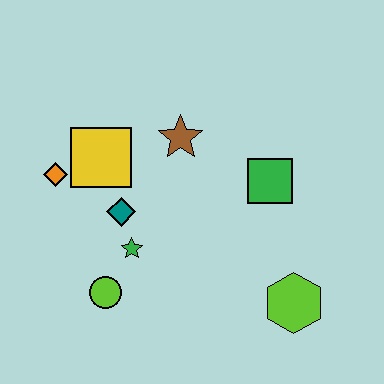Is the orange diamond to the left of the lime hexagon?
Yes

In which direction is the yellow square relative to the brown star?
The yellow square is to the left of the brown star.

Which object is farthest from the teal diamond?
The lime hexagon is farthest from the teal diamond.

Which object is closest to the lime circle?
The green star is closest to the lime circle.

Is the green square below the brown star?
Yes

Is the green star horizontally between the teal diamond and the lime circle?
No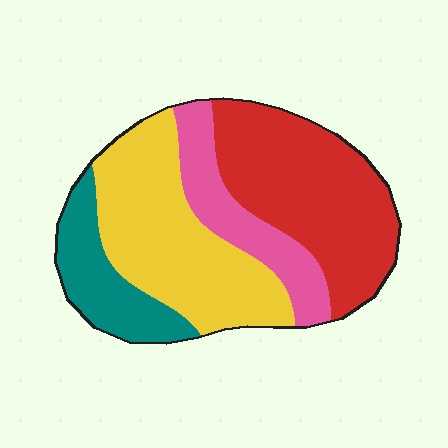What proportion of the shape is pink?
Pink covers roughly 15% of the shape.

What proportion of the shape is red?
Red covers about 35% of the shape.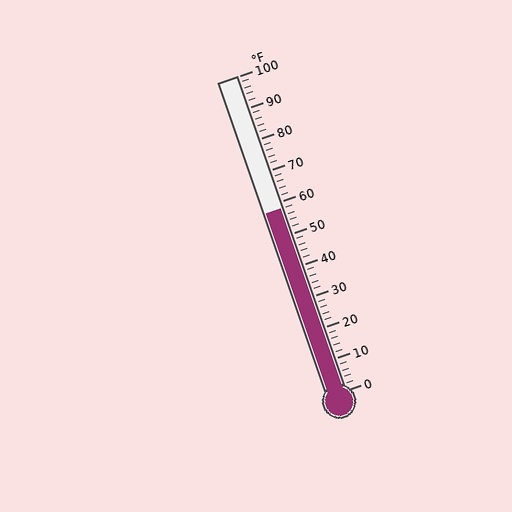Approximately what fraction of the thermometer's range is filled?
The thermometer is filled to approximately 60% of its range.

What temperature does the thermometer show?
The thermometer shows approximately 58°F.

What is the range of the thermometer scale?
The thermometer scale ranges from 0°F to 100°F.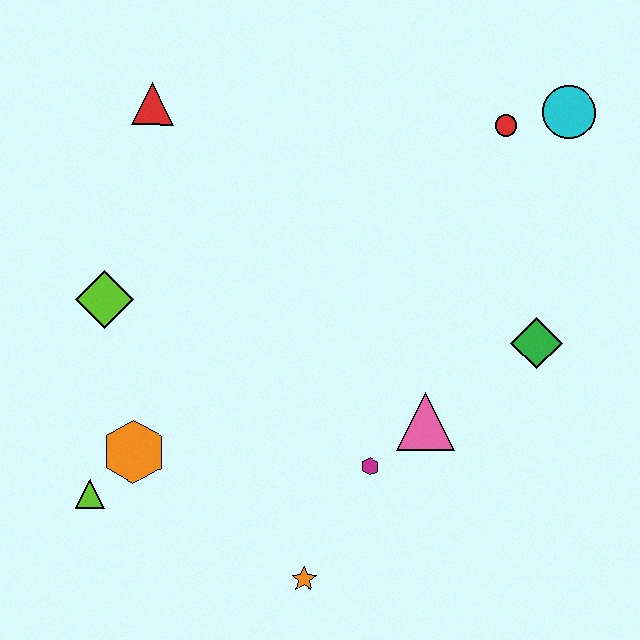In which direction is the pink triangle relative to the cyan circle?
The pink triangle is below the cyan circle.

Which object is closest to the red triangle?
The lime diamond is closest to the red triangle.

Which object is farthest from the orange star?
The cyan circle is farthest from the orange star.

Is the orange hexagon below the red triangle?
Yes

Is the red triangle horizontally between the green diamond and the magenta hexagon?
No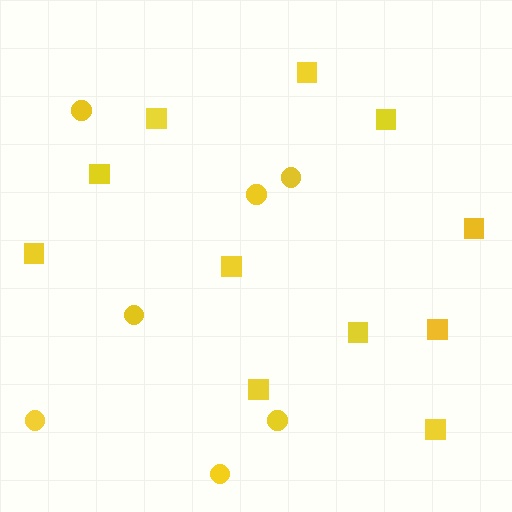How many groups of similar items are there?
There are 2 groups: one group of circles (7) and one group of squares (11).